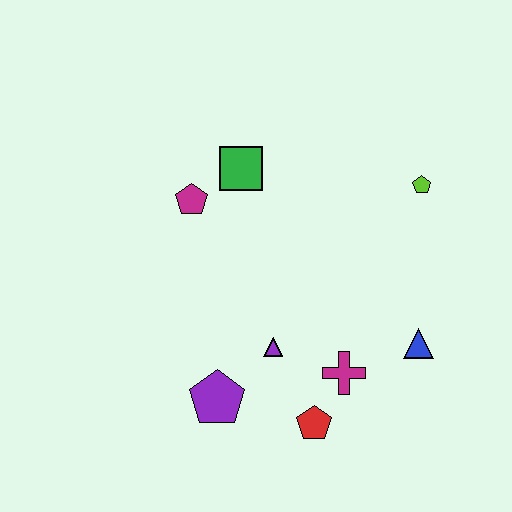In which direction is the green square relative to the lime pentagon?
The green square is to the left of the lime pentagon.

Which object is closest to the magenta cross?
The red pentagon is closest to the magenta cross.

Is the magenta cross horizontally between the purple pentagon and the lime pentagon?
Yes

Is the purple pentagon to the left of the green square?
Yes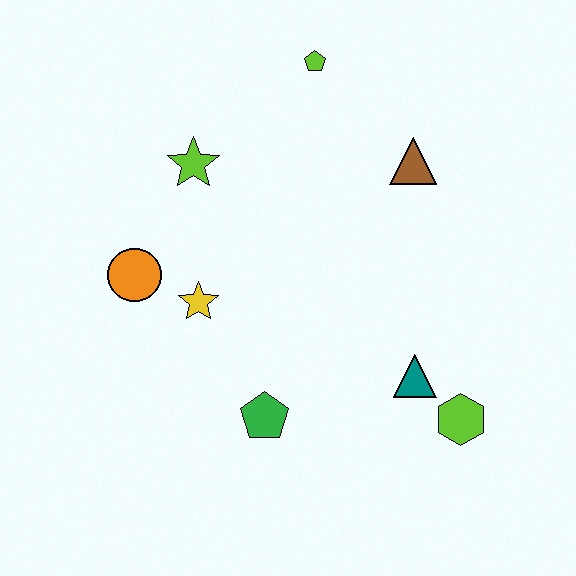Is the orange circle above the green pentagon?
Yes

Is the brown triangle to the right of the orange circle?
Yes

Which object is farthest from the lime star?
The lime hexagon is farthest from the lime star.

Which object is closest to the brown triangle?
The lime pentagon is closest to the brown triangle.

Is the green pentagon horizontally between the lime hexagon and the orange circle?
Yes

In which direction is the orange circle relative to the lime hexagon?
The orange circle is to the left of the lime hexagon.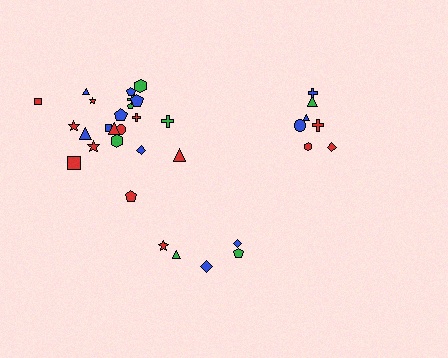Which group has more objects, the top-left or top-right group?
The top-left group.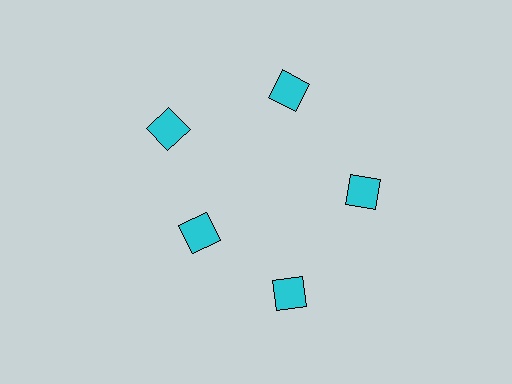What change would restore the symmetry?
The symmetry would be restored by moving it outward, back onto the ring so that all 5 squares sit at equal angles and equal distance from the center.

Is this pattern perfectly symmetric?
No. The 5 cyan squares are arranged in a ring, but one element near the 8 o'clock position is pulled inward toward the center, breaking the 5-fold rotational symmetry.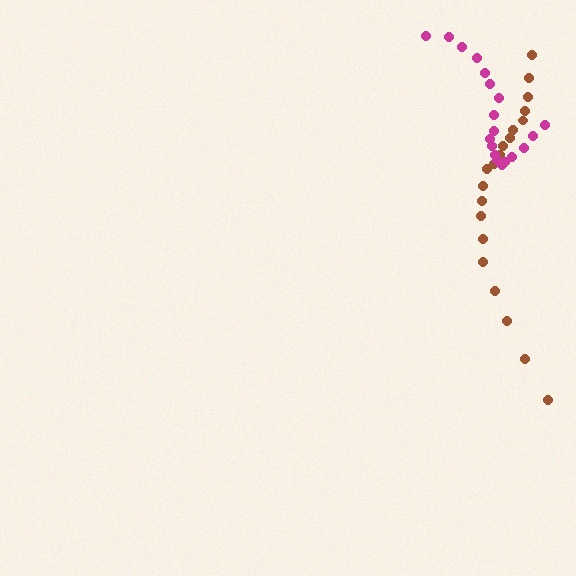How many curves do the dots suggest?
There are 2 distinct paths.